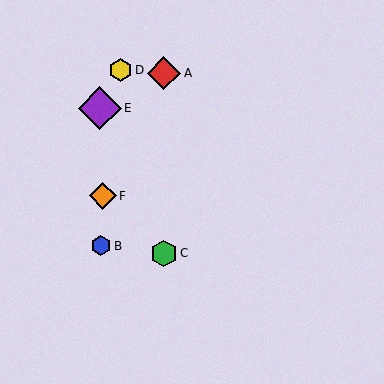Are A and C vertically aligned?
Yes, both are at x≈164.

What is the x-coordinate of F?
Object F is at x≈103.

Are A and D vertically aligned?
No, A is at x≈164 and D is at x≈120.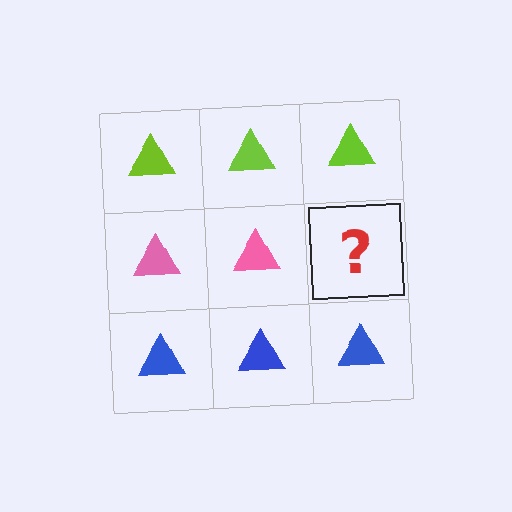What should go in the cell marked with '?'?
The missing cell should contain a pink triangle.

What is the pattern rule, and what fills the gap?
The rule is that each row has a consistent color. The gap should be filled with a pink triangle.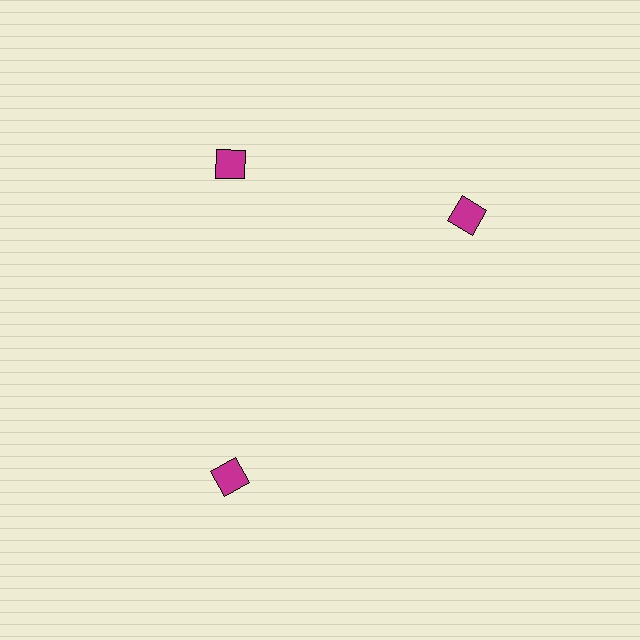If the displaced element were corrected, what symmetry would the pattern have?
It would have 3-fold rotational symmetry — the pattern would map onto itself every 120 degrees.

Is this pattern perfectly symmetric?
No. The 3 magenta squares are arranged in a ring, but one element near the 3 o'clock position is rotated out of alignment along the ring, breaking the 3-fold rotational symmetry.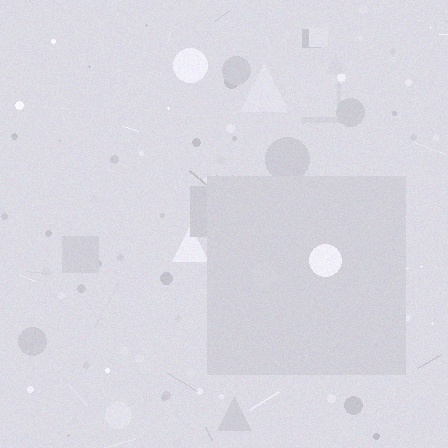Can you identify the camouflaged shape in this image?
The camouflaged shape is a square.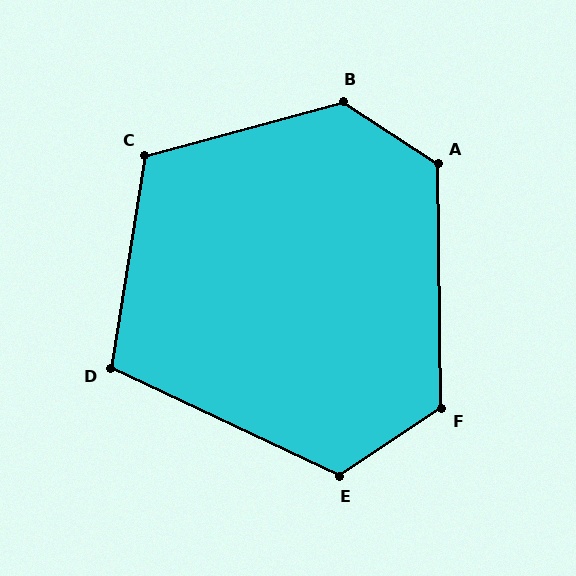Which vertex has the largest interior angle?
B, at approximately 131 degrees.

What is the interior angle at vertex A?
Approximately 124 degrees (obtuse).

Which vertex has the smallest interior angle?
D, at approximately 106 degrees.